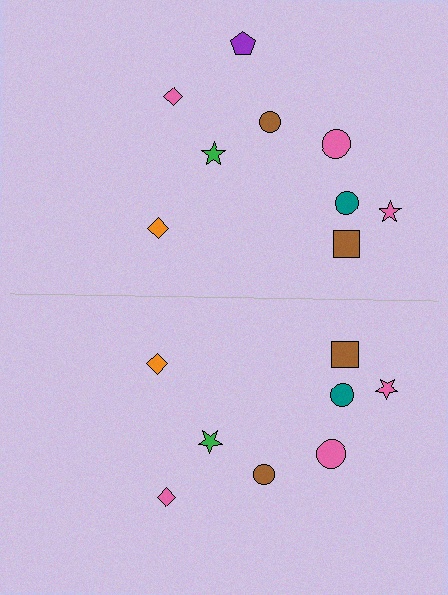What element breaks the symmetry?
A purple pentagon is missing from the bottom side.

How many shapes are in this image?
There are 17 shapes in this image.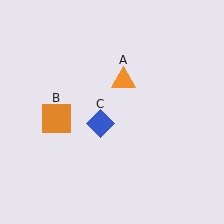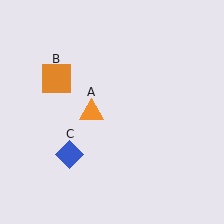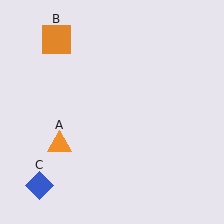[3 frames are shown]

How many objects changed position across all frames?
3 objects changed position: orange triangle (object A), orange square (object B), blue diamond (object C).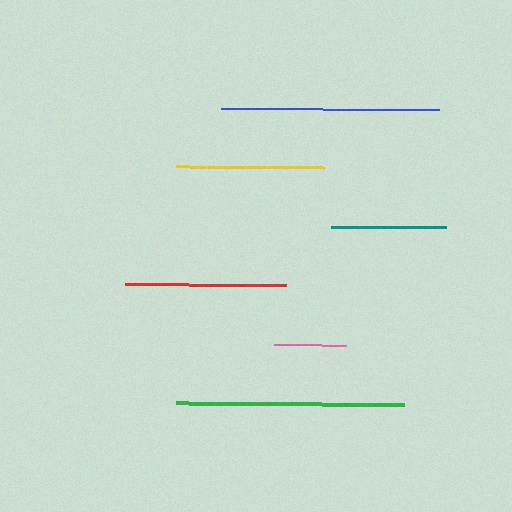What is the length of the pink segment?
The pink segment is approximately 72 pixels long.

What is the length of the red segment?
The red segment is approximately 161 pixels long.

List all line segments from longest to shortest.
From longest to shortest: green, blue, red, yellow, teal, pink.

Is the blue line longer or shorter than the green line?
The green line is longer than the blue line.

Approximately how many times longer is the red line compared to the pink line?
The red line is approximately 2.2 times the length of the pink line.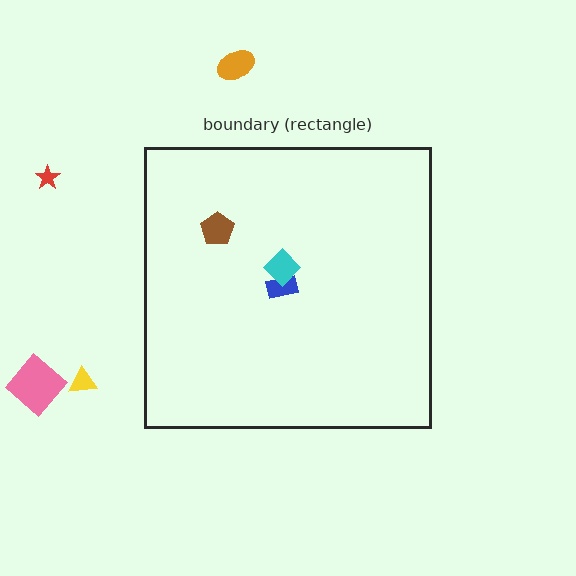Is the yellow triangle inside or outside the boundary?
Outside.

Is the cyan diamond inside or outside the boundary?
Inside.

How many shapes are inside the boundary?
3 inside, 4 outside.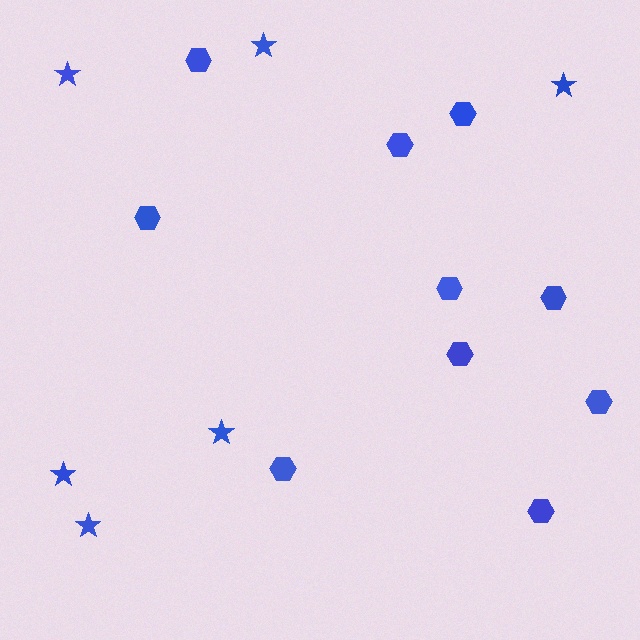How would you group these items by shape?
There are 2 groups: one group of stars (6) and one group of hexagons (10).